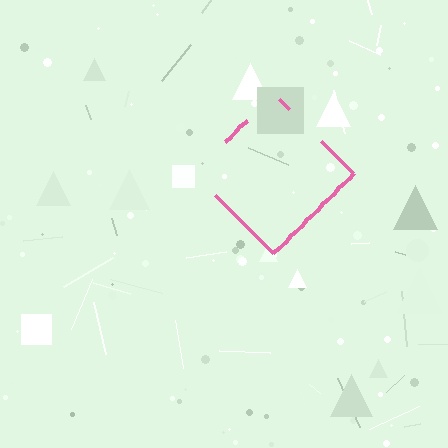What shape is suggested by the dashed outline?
The dashed outline suggests a diamond.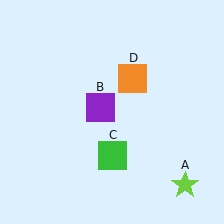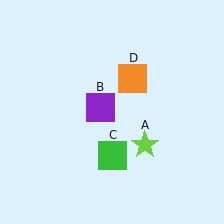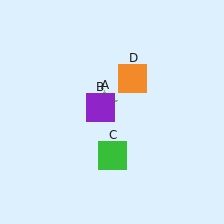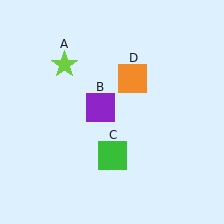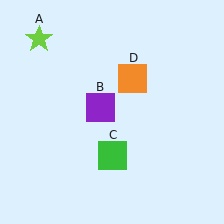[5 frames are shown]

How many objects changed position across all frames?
1 object changed position: lime star (object A).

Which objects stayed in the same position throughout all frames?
Purple square (object B) and green square (object C) and orange square (object D) remained stationary.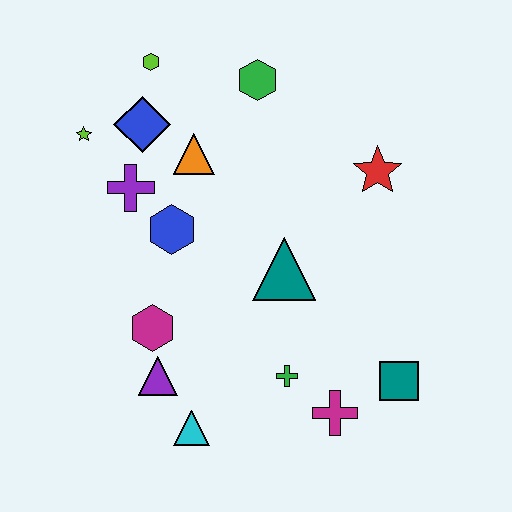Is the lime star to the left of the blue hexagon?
Yes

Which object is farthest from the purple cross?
The teal square is farthest from the purple cross.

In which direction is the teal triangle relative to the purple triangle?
The teal triangle is to the right of the purple triangle.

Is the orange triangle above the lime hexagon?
No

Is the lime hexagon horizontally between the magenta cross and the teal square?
No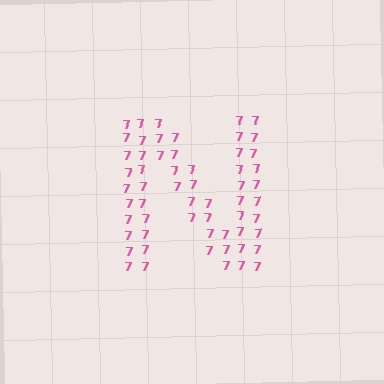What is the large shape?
The large shape is the letter N.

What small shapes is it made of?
It is made of small digit 7's.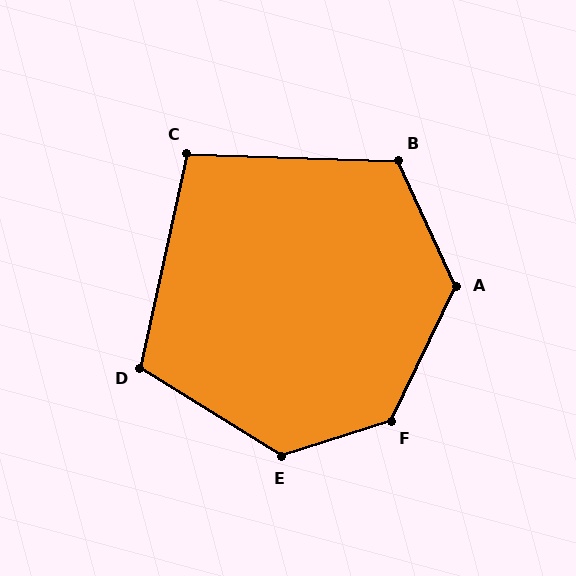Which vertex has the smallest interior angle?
C, at approximately 100 degrees.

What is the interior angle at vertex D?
Approximately 110 degrees (obtuse).